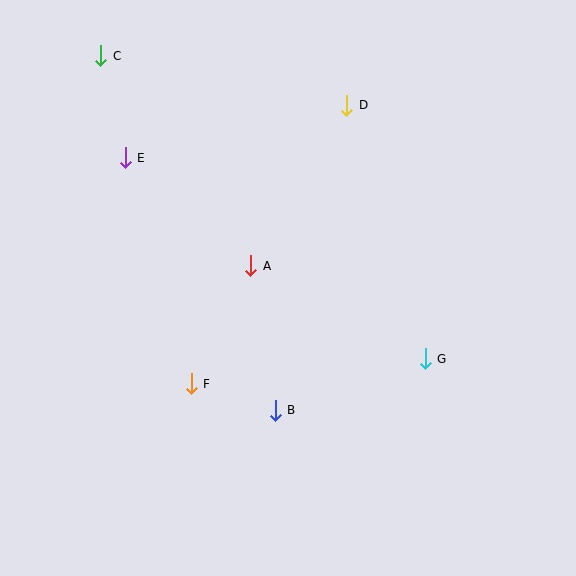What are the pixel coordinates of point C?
Point C is at (101, 56).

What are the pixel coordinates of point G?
Point G is at (425, 359).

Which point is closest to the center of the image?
Point A at (251, 266) is closest to the center.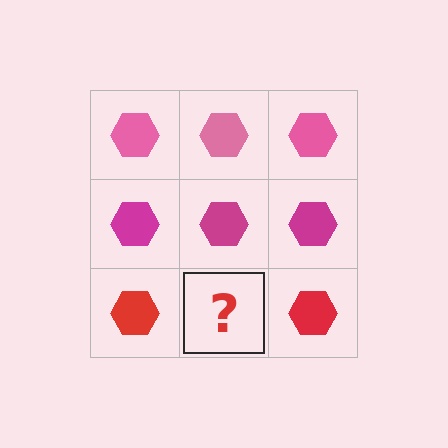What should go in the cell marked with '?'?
The missing cell should contain a red hexagon.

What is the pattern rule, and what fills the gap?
The rule is that each row has a consistent color. The gap should be filled with a red hexagon.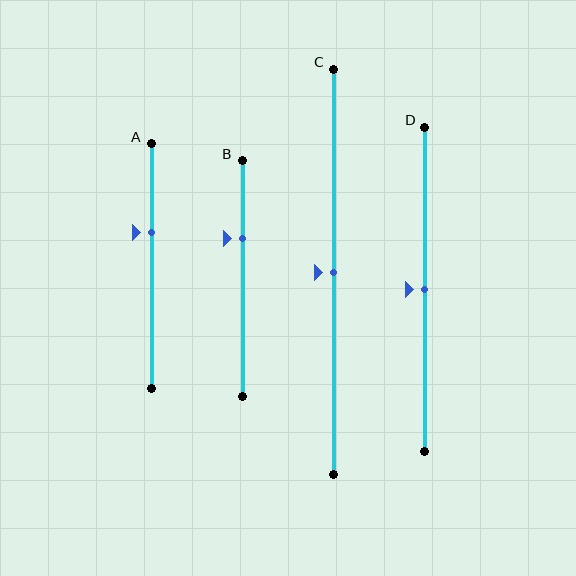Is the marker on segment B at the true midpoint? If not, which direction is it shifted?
No, the marker on segment B is shifted upward by about 17% of the segment length.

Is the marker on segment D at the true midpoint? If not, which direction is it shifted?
Yes, the marker on segment D is at the true midpoint.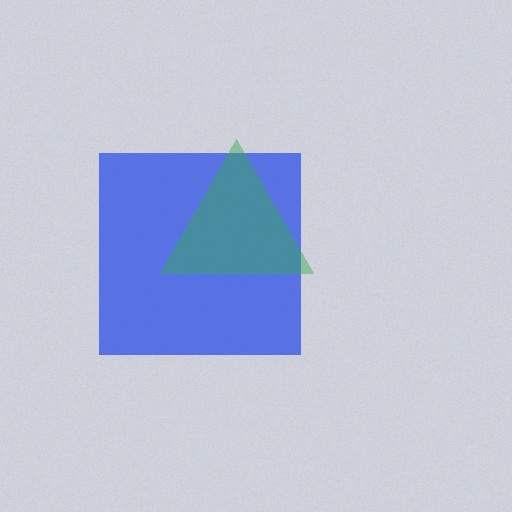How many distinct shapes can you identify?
There are 2 distinct shapes: a blue square, a green triangle.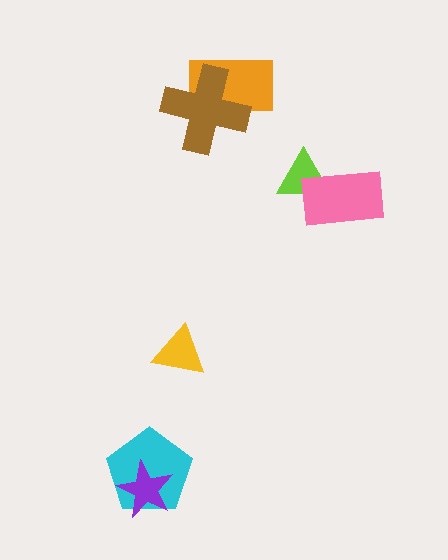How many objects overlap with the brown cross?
1 object overlaps with the brown cross.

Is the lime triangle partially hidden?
Yes, it is partially covered by another shape.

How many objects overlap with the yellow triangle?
0 objects overlap with the yellow triangle.